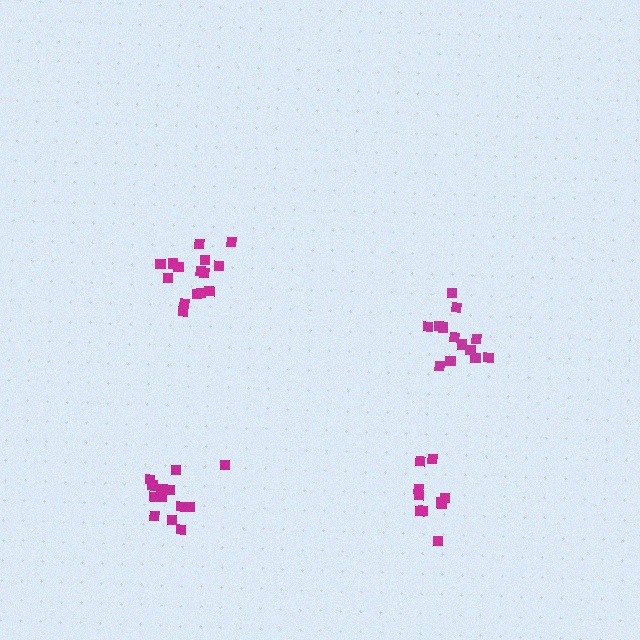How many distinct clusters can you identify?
There are 4 distinct clusters.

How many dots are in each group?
Group 1: 15 dots, Group 2: 10 dots, Group 3: 13 dots, Group 4: 13 dots (51 total).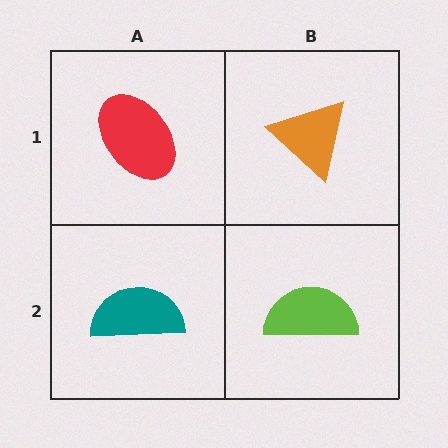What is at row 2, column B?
A lime semicircle.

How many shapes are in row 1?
2 shapes.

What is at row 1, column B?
An orange triangle.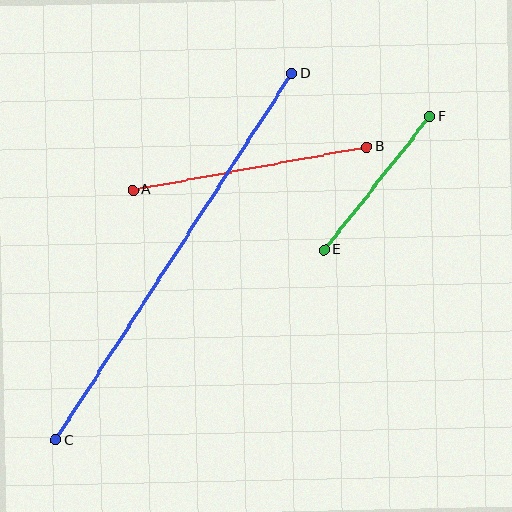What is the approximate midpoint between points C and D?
The midpoint is at approximately (174, 257) pixels.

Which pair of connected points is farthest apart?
Points C and D are farthest apart.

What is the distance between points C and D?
The distance is approximately 436 pixels.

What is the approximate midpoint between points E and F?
The midpoint is at approximately (377, 183) pixels.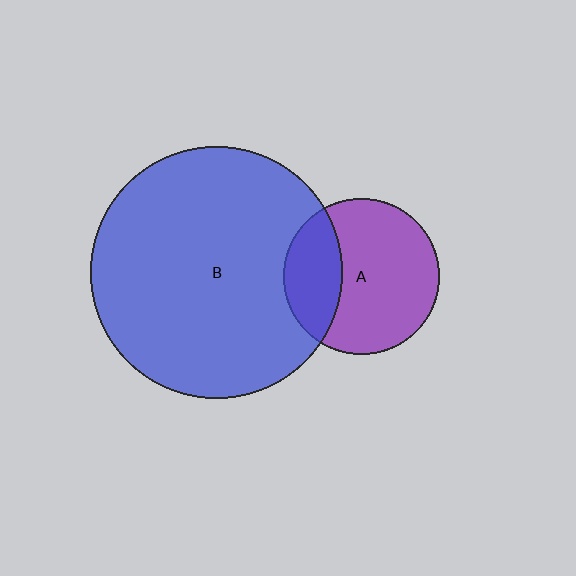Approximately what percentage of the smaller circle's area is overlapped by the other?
Approximately 30%.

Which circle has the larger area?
Circle B (blue).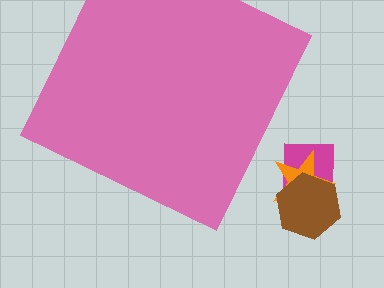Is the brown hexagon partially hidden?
No, the brown hexagon is fully visible.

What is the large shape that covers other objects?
A pink square.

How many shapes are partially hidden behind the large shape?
0 shapes are partially hidden.